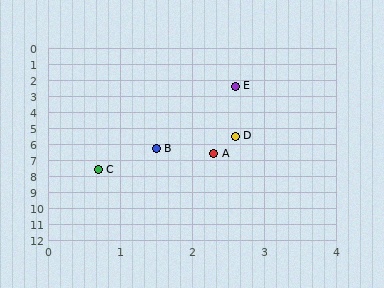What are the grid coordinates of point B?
Point B is at approximately (1.5, 6.3).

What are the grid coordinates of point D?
Point D is at approximately (2.6, 5.5).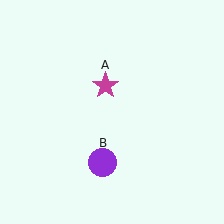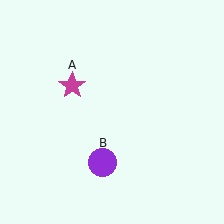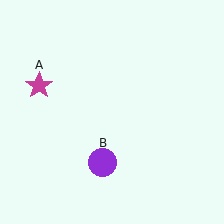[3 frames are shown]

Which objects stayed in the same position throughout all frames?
Purple circle (object B) remained stationary.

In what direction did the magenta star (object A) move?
The magenta star (object A) moved left.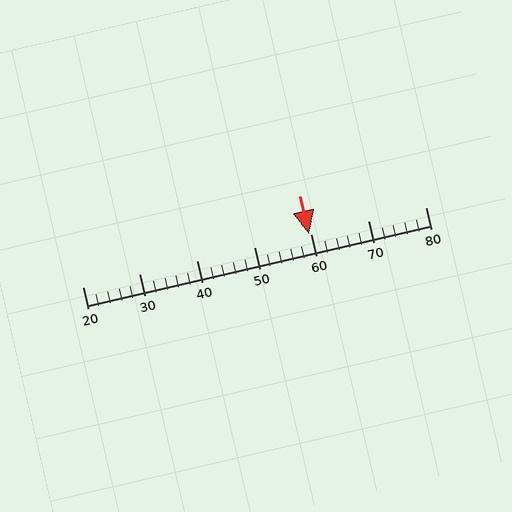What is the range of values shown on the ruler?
The ruler shows values from 20 to 80.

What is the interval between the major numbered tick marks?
The major tick marks are spaced 10 units apart.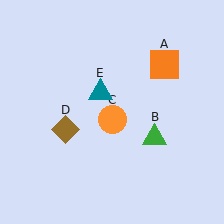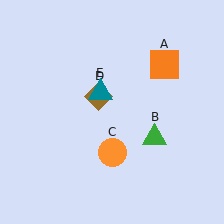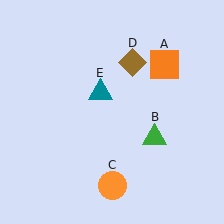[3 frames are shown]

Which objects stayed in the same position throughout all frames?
Orange square (object A) and green triangle (object B) and teal triangle (object E) remained stationary.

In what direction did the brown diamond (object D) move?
The brown diamond (object D) moved up and to the right.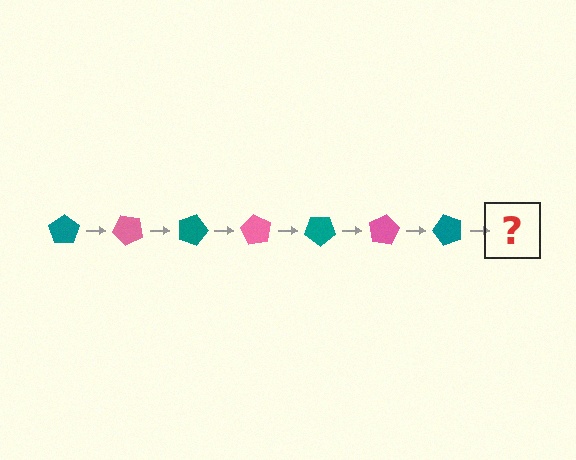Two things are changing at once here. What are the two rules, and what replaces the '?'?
The two rules are that it rotates 45 degrees each step and the color cycles through teal and pink. The '?' should be a pink pentagon, rotated 315 degrees from the start.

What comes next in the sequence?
The next element should be a pink pentagon, rotated 315 degrees from the start.